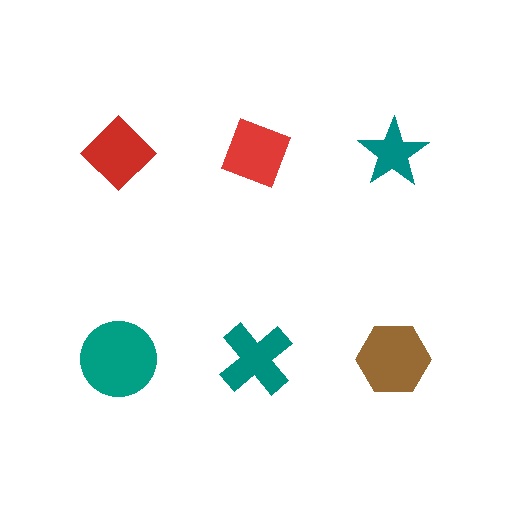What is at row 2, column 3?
A brown hexagon.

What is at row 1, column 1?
A red diamond.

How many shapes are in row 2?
3 shapes.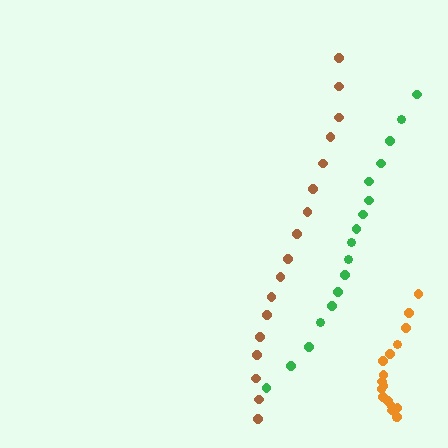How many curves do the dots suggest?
There are 3 distinct paths.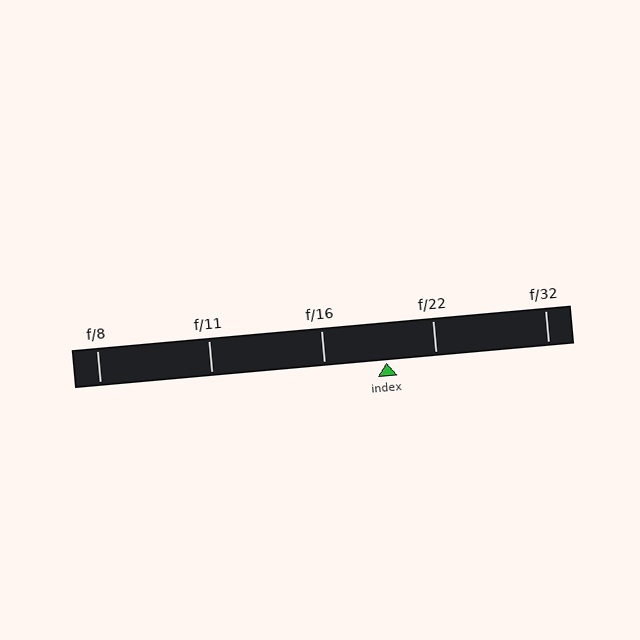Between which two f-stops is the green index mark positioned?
The index mark is between f/16 and f/22.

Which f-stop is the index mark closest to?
The index mark is closest to f/22.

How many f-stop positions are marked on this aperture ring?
There are 5 f-stop positions marked.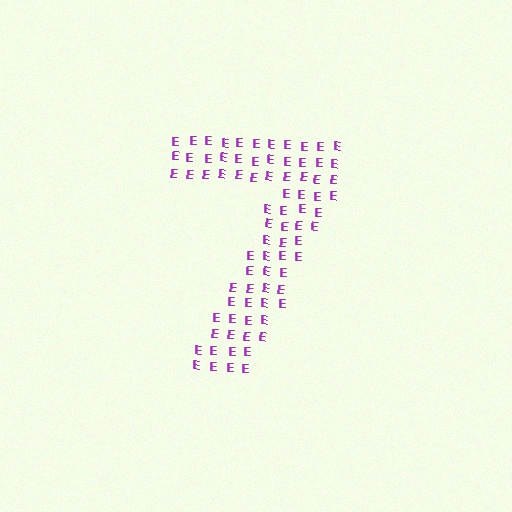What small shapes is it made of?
It is made of small letter E's.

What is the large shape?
The large shape is the digit 7.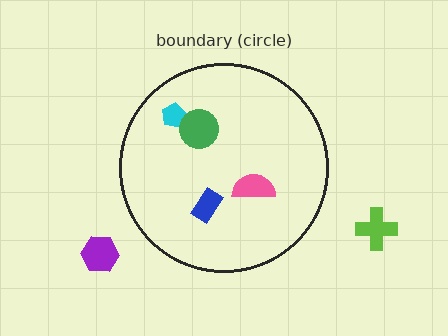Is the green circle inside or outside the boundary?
Inside.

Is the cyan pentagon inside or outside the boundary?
Inside.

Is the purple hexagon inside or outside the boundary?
Outside.